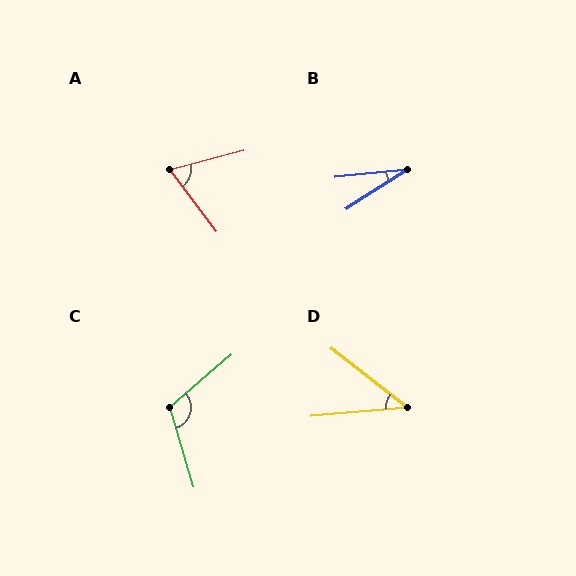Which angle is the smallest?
B, at approximately 27 degrees.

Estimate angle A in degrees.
Approximately 68 degrees.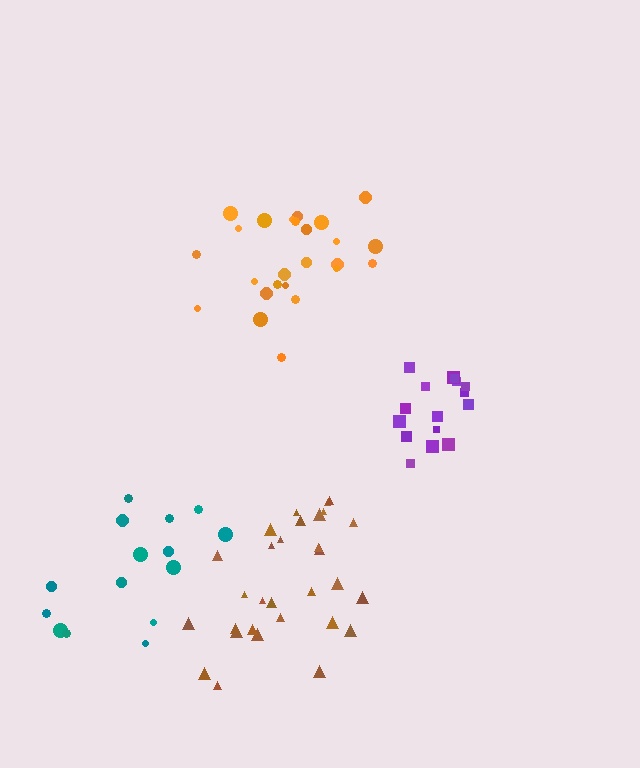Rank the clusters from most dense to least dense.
purple, brown, orange, teal.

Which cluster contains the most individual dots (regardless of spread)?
Brown (30).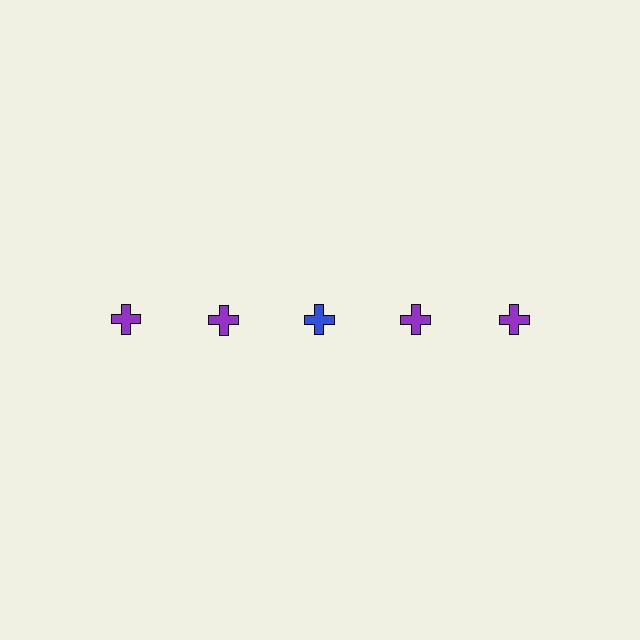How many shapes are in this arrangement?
There are 5 shapes arranged in a grid pattern.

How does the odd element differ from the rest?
It has a different color: blue instead of purple.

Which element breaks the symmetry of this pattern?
The blue cross in the top row, center column breaks the symmetry. All other shapes are purple crosses.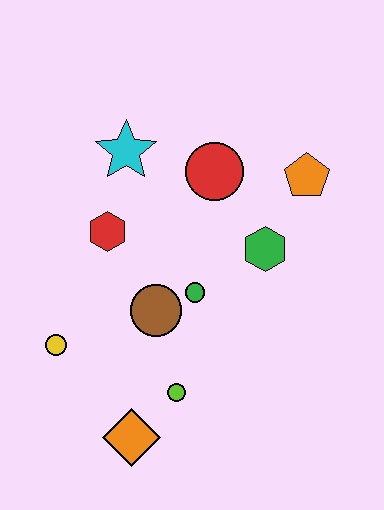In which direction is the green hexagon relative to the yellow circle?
The green hexagon is to the right of the yellow circle.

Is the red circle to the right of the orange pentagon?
No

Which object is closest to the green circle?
The brown circle is closest to the green circle.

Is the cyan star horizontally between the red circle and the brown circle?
No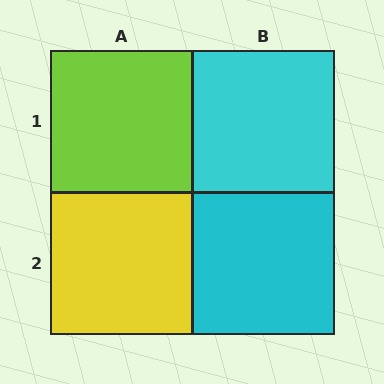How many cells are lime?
1 cell is lime.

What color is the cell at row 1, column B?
Cyan.